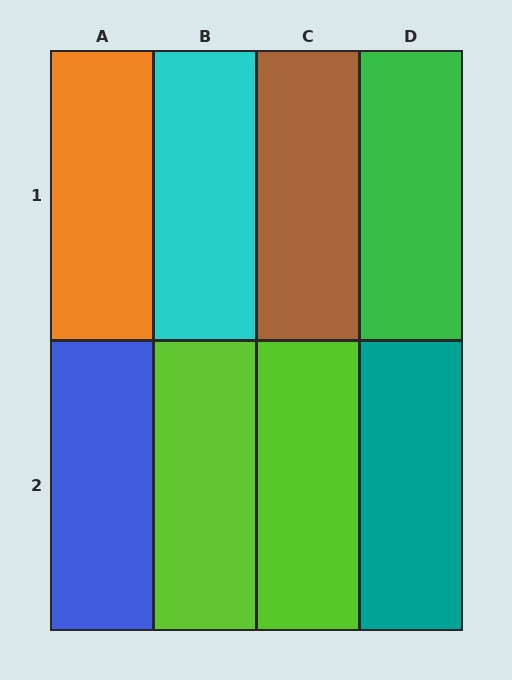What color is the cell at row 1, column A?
Orange.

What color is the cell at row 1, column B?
Cyan.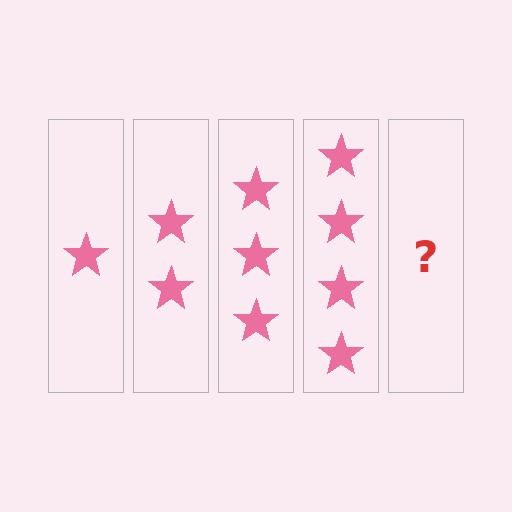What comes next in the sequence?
The next element should be 5 stars.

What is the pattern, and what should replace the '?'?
The pattern is that each step adds one more star. The '?' should be 5 stars.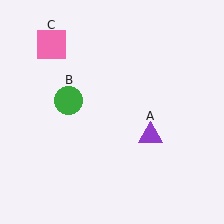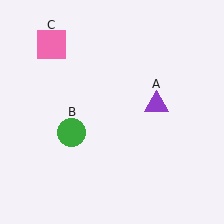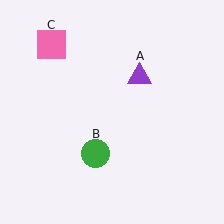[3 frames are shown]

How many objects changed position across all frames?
2 objects changed position: purple triangle (object A), green circle (object B).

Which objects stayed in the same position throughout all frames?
Pink square (object C) remained stationary.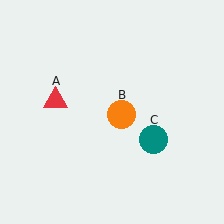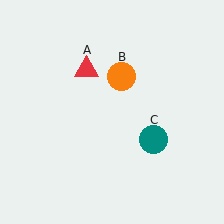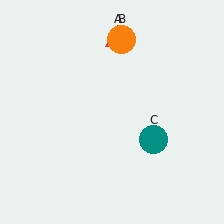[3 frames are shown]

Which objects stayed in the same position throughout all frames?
Teal circle (object C) remained stationary.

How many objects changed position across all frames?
2 objects changed position: red triangle (object A), orange circle (object B).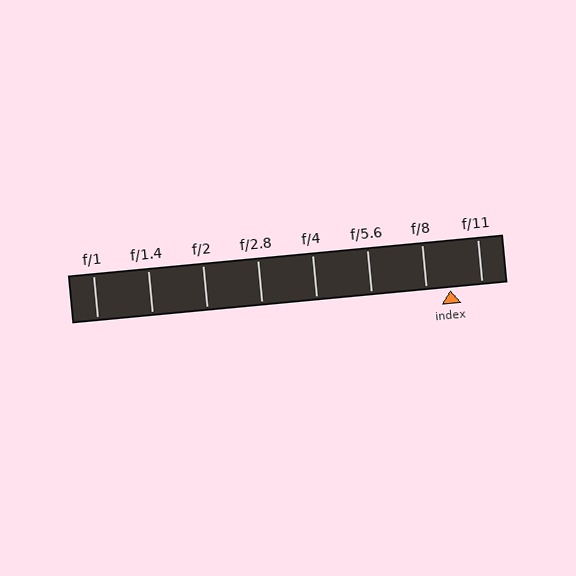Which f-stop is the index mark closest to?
The index mark is closest to f/8.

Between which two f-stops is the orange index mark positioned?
The index mark is between f/8 and f/11.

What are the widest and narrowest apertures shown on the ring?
The widest aperture shown is f/1 and the narrowest is f/11.